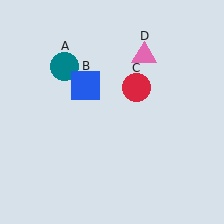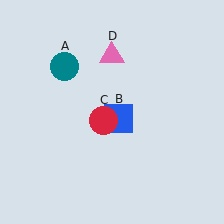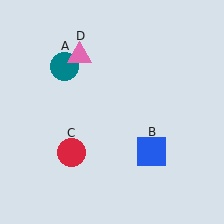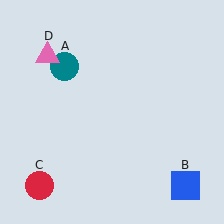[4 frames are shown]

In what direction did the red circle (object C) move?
The red circle (object C) moved down and to the left.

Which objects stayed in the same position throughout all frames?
Teal circle (object A) remained stationary.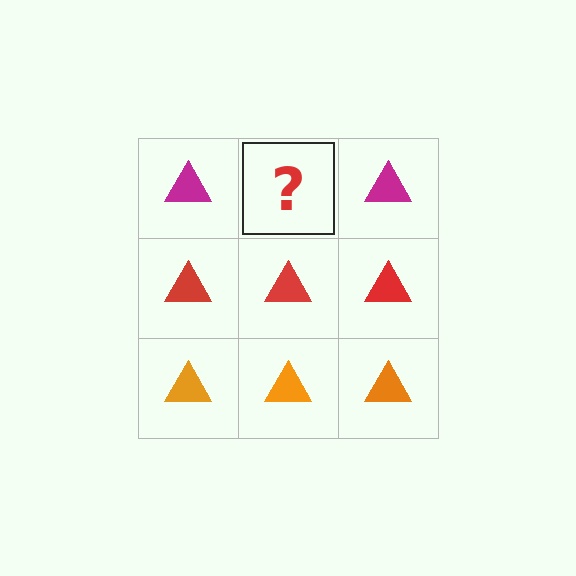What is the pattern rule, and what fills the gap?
The rule is that each row has a consistent color. The gap should be filled with a magenta triangle.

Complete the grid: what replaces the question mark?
The question mark should be replaced with a magenta triangle.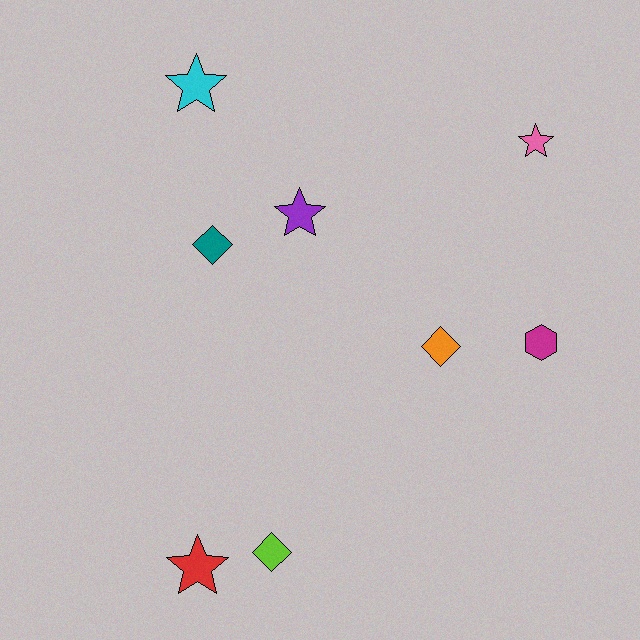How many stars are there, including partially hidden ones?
There are 4 stars.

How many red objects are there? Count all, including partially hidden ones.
There is 1 red object.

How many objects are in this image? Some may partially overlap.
There are 8 objects.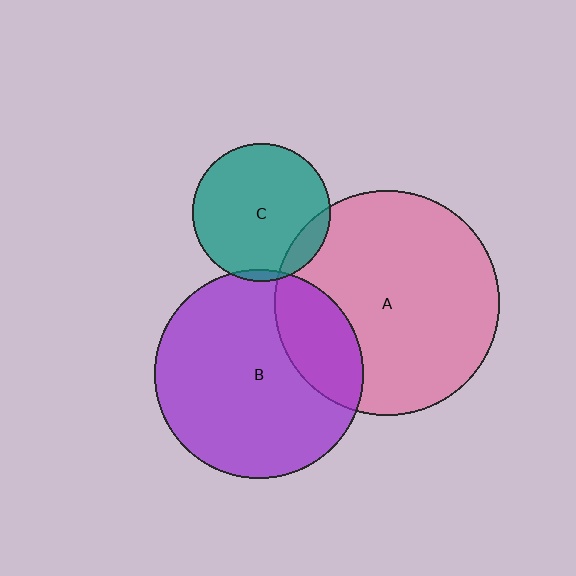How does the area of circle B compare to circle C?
Approximately 2.3 times.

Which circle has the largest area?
Circle A (pink).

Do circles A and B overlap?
Yes.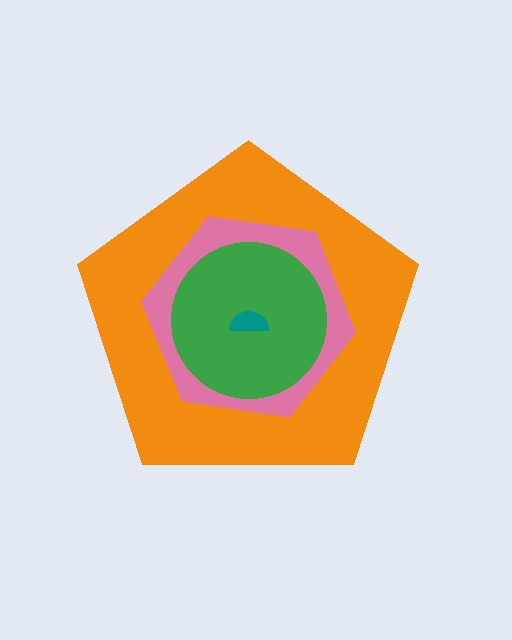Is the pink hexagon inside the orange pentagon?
Yes.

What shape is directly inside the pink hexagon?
The green circle.